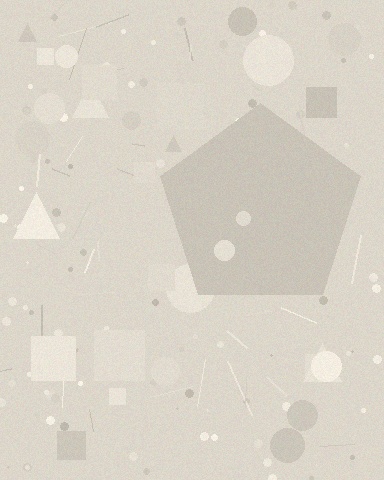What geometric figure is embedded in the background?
A pentagon is embedded in the background.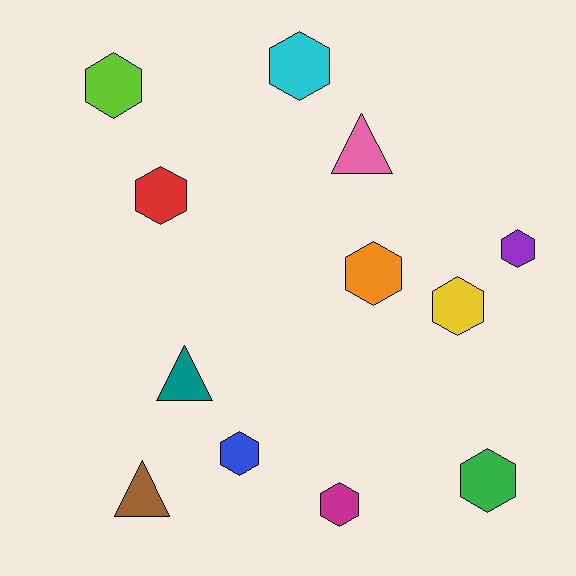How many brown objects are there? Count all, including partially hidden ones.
There is 1 brown object.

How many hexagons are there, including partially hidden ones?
There are 9 hexagons.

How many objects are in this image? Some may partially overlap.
There are 12 objects.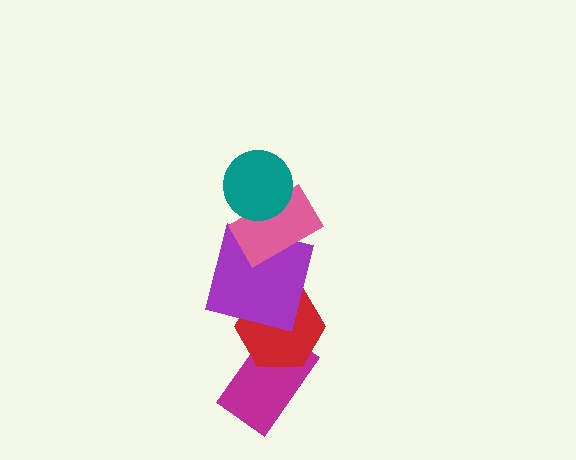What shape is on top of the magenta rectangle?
The red hexagon is on top of the magenta rectangle.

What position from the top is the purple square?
The purple square is 3rd from the top.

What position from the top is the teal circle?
The teal circle is 1st from the top.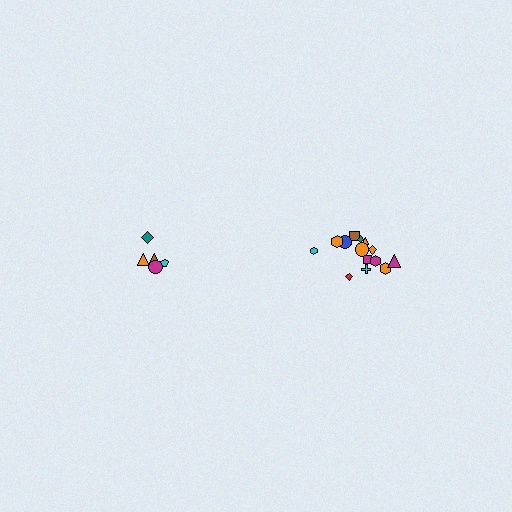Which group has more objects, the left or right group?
The right group.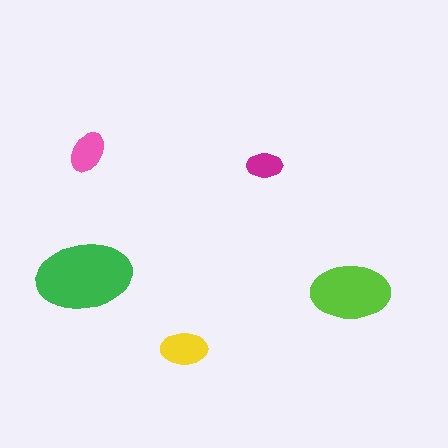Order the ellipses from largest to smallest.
the green one, the lime one, the yellow one, the pink one, the magenta one.